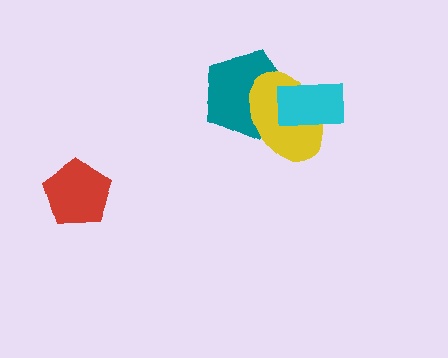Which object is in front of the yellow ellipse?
The cyan rectangle is in front of the yellow ellipse.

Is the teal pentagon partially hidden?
Yes, it is partially covered by another shape.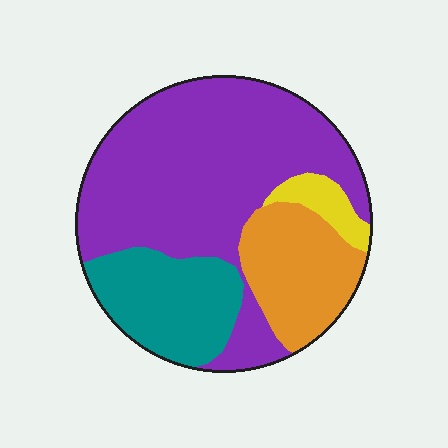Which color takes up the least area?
Yellow, at roughly 5%.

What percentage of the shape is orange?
Orange covers roughly 20% of the shape.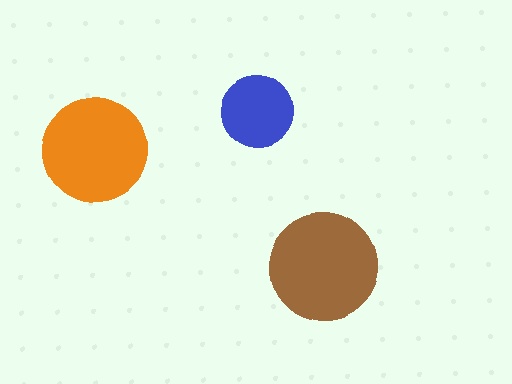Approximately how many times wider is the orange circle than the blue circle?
About 1.5 times wider.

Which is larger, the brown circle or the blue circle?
The brown one.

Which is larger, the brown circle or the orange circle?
The brown one.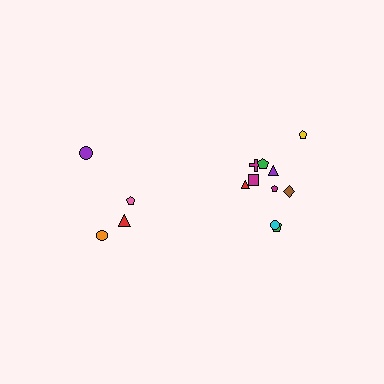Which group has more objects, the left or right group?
The right group.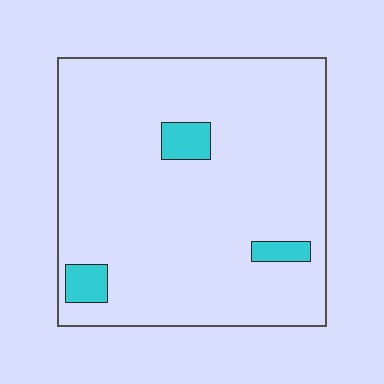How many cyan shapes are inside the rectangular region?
3.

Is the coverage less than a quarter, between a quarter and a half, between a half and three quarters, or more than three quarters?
Less than a quarter.